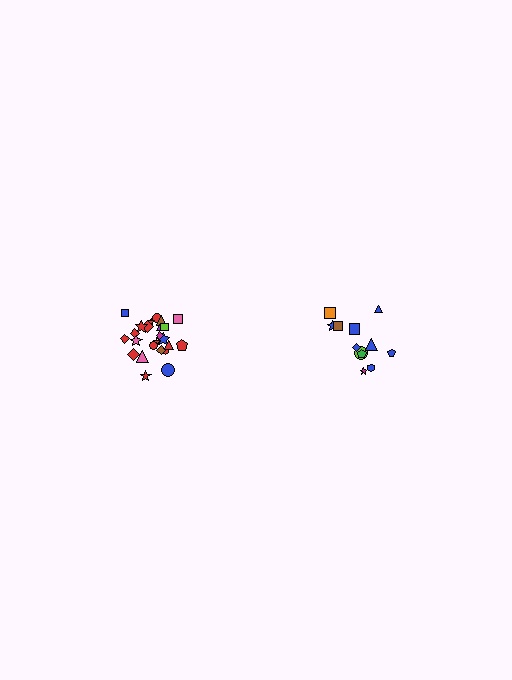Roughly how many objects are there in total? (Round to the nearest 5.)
Roughly 35 objects in total.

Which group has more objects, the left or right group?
The left group.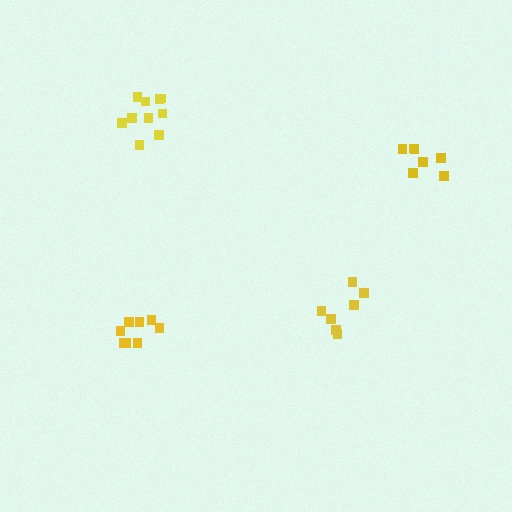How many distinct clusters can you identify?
There are 4 distinct clusters.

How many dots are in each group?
Group 1: 10 dots, Group 2: 8 dots, Group 3: 7 dots, Group 4: 7 dots (32 total).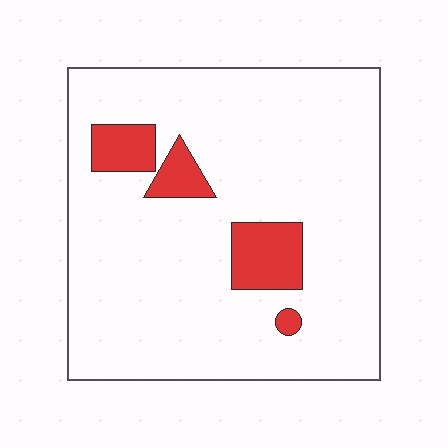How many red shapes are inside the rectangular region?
4.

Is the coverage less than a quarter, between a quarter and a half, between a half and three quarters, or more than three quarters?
Less than a quarter.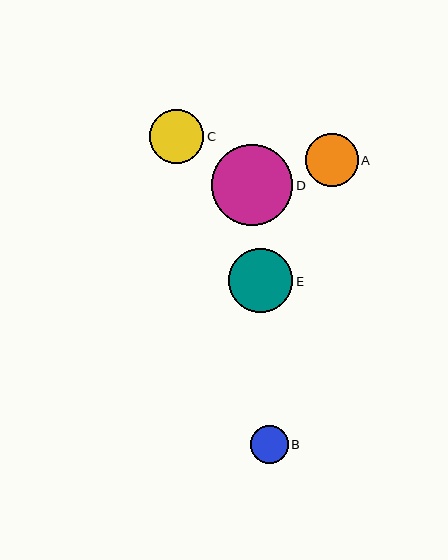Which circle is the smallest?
Circle B is the smallest with a size of approximately 38 pixels.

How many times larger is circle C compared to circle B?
Circle C is approximately 1.4 times the size of circle B.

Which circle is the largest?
Circle D is the largest with a size of approximately 81 pixels.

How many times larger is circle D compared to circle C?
Circle D is approximately 1.5 times the size of circle C.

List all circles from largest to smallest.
From largest to smallest: D, E, C, A, B.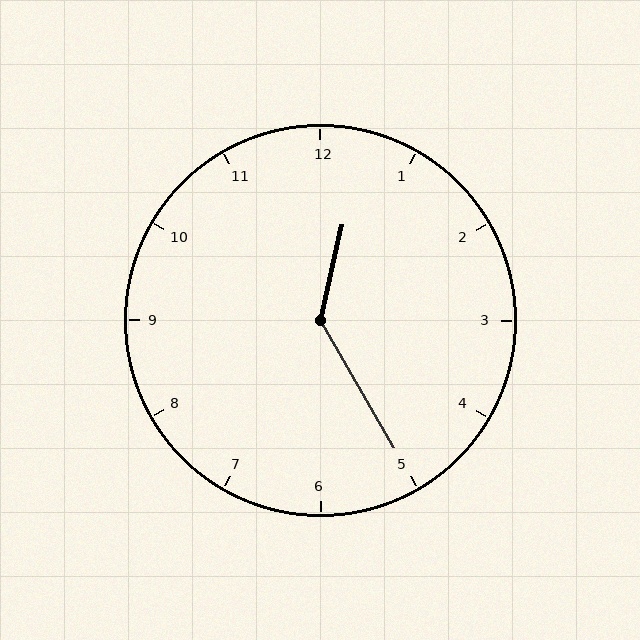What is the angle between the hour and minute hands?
Approximately 138 degrees.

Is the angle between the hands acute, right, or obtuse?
It is obtuse.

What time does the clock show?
12:25.